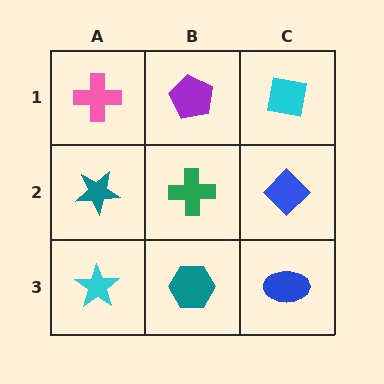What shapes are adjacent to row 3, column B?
A green cross (row 2, column B), a cyan star (row 3, column A), a blue ellipse (row 3, column C).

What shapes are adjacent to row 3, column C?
A blue diamond (row 2, column C), a teal hexagon (row 3, column B).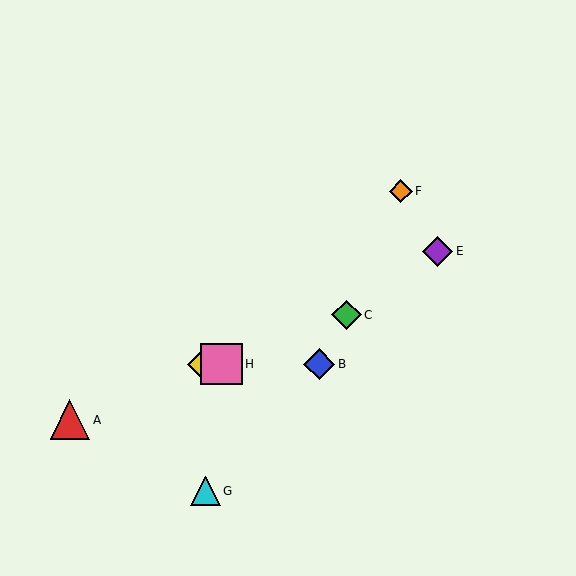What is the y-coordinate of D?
Object D is at y≈364.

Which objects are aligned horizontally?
Objects B, D, H are aligned horizontally.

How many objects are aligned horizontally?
3 objects (B, D, H) are aligned horizontally.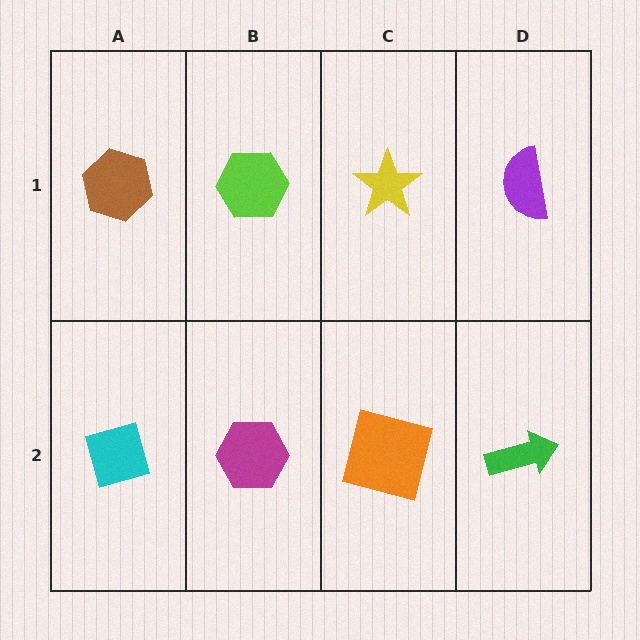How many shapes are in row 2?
4 shapes.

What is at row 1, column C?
A yellow star.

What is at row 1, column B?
A lime hexagon.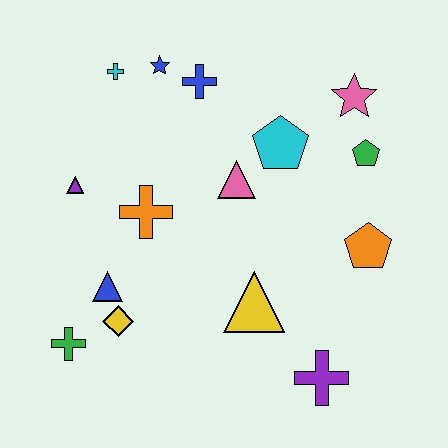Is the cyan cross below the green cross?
No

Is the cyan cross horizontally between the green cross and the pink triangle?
Yes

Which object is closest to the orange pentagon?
The green pentagon is closest to the orange pentagon.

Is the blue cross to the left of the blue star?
No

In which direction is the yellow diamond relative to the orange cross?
The yellow diamond is below the orange cross.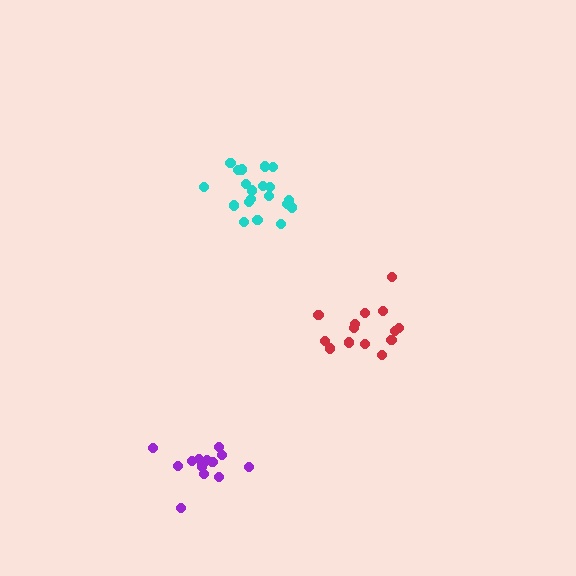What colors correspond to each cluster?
The clusters are colored: purple, cyan, red.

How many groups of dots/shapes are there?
There are 3 groups.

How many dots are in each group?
Group 1: 14 dots, Group 2: 20 dots, Group 3: 14 dots (48 total).